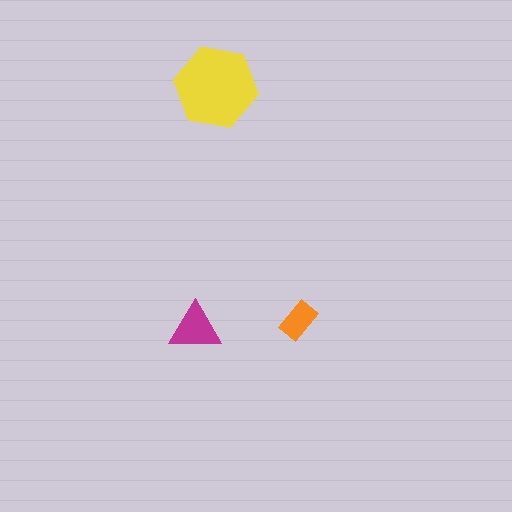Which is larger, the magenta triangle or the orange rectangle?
The magenta triangle.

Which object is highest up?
The yellow hexagon is topmost.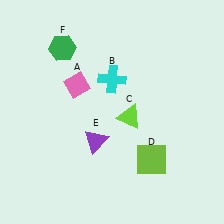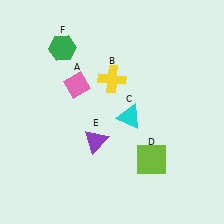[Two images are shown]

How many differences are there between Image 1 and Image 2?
There are 2 differences between the two images.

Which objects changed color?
B changed from cyan to yellow. C changed from lime to cyan.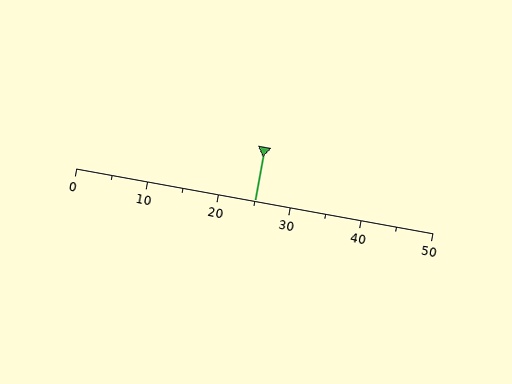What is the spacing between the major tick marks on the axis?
The major ticks are spaced 10 apart.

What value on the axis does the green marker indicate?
The marker indicates approximately 25.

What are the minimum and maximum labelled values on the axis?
The axis runs from 0 to 50.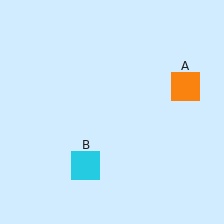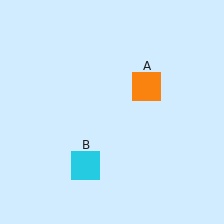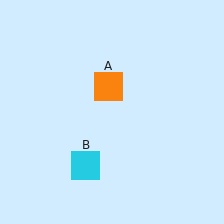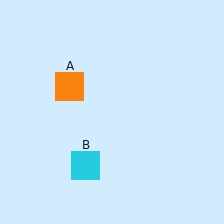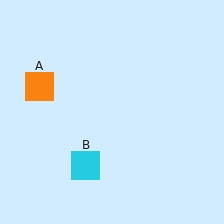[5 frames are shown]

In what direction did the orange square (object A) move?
The orange square (object A) moved left.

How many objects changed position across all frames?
1 object changed position: orange square (object A).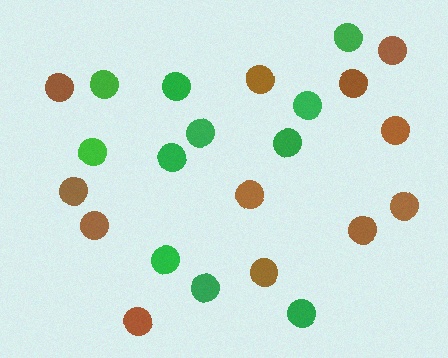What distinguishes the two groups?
There are 2 groups: one group of brown circles (12) and one group of green circles (11).